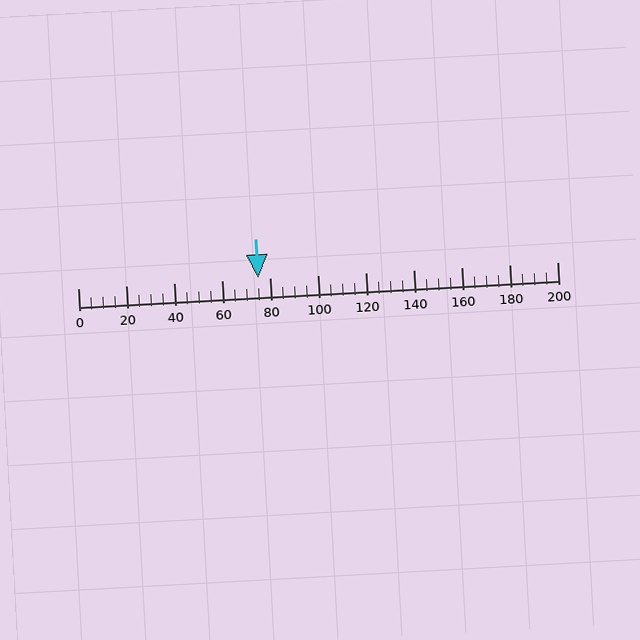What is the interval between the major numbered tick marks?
The major tick marks are spaced 20 units apart.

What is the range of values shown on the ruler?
The ruler shows values from 0 to 200.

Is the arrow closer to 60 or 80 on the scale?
The arrow is closer to 80.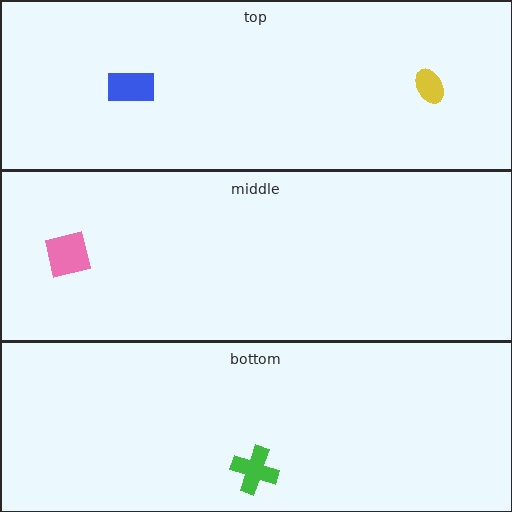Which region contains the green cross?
The bottom region.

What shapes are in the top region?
The blue rectangle, the yellow ellipse.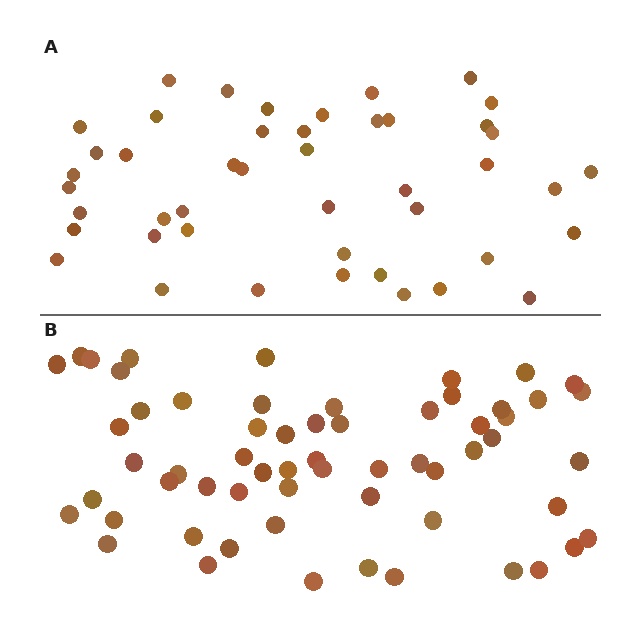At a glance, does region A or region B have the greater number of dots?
Region B (the bottom region) has more dots.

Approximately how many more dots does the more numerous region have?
Region B has approximately 15 more dots than region A.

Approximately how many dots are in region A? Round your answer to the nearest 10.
About 40 dots. (The exact count is 45, which rounds to 40.)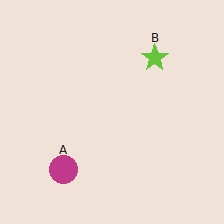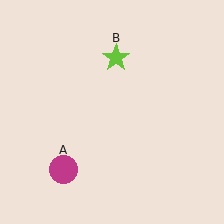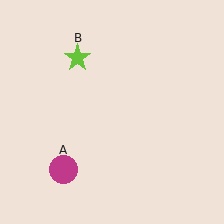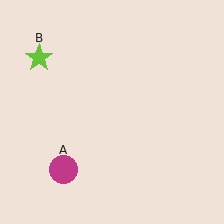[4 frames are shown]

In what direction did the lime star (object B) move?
The lime star (object B) moved left.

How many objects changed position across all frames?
1 object changed position: lime star (object B).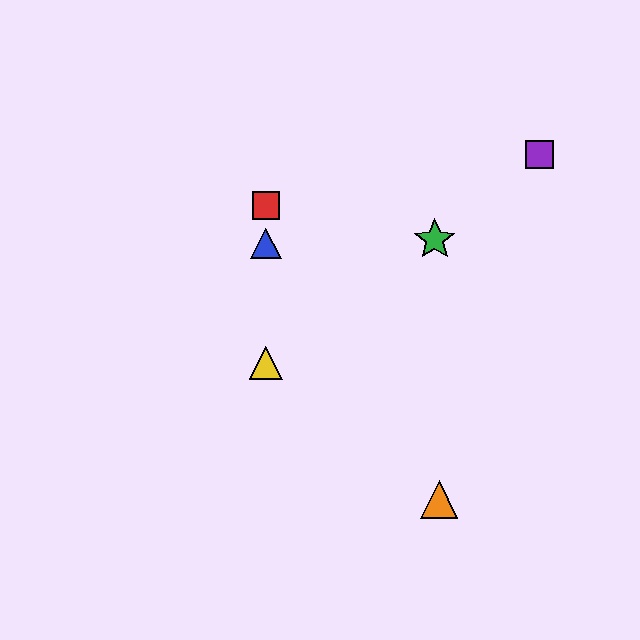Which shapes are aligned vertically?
The red square, the blue triangle, the yellow triangle are aligned vertically.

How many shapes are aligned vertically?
3 shapes (the red square, the blue triangle, the yellow triangle) are aligned vertically.